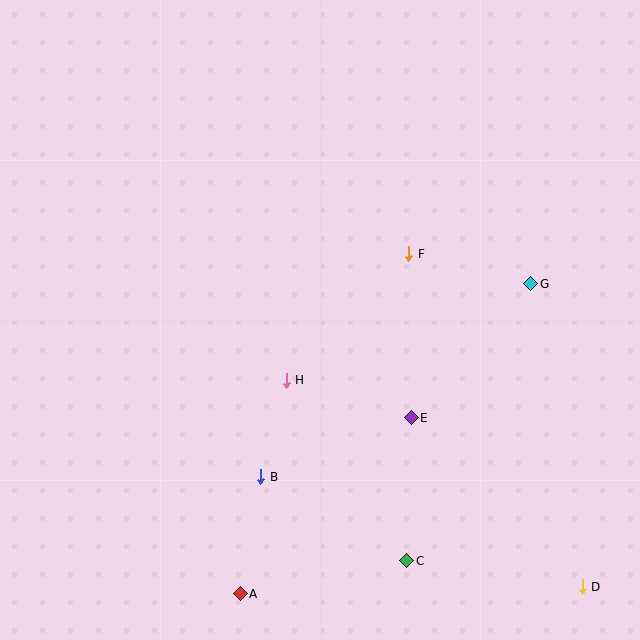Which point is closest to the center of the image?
Point H at (286, 380) is closest to the center.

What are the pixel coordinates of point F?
Point F is at (409, 254).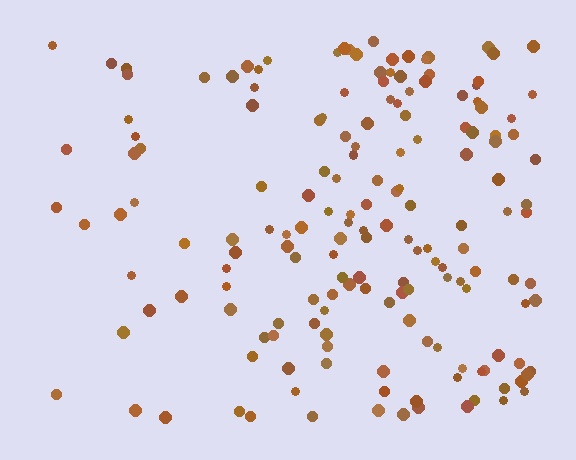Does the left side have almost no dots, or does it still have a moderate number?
Still a moderate number, just noticeably fewer than the right.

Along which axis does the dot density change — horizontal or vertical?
Horizontal.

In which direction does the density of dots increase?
From left to right, with the right side densest.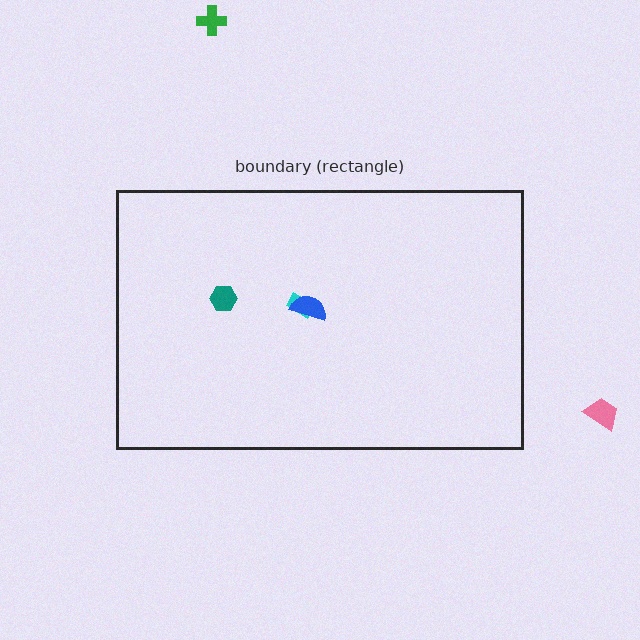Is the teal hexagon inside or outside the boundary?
Inside.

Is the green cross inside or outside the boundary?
Outside.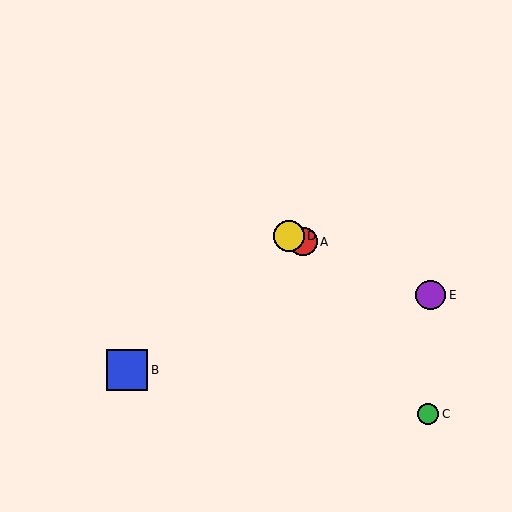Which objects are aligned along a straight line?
Objects A, D, E are aligned along a straight line.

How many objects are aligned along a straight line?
3 objects (A, D, E) are aligned along a straight line.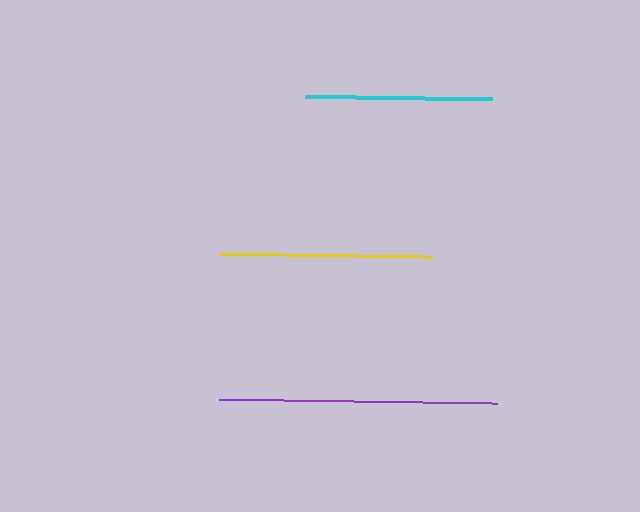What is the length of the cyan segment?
The cyan segment is approximately 187 pixels long.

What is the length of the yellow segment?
The yellow segment is approximately 212 pixels long.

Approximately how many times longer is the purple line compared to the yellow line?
The purple line is approximately 1.3 times the length of the yellow line.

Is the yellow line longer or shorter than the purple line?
The purple line is longer than the yellow line.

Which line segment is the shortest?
The cyan line is the shortest at approximately 187 pixels.